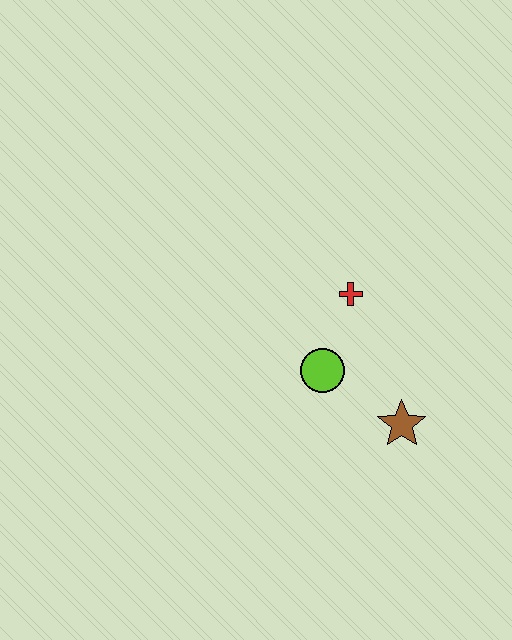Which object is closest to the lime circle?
The red cross is closest to the lime circle.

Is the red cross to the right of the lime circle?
Yes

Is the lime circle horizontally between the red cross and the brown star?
No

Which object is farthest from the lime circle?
The brown star is farthest from the lime circle.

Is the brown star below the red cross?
Yes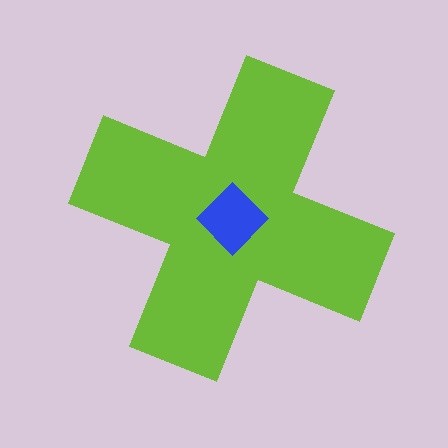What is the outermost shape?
The lime cross.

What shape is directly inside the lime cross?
The blue diamond.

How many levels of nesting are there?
2.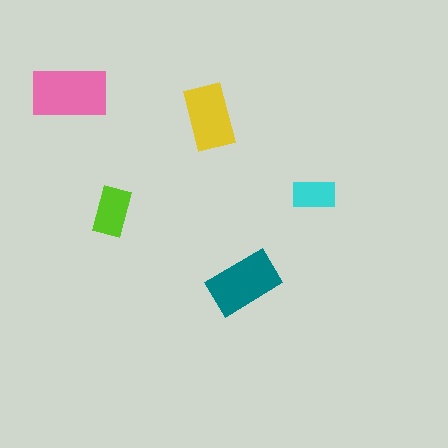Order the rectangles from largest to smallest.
the pink one, the teal one, the yellow one, the lime one, the cyan one.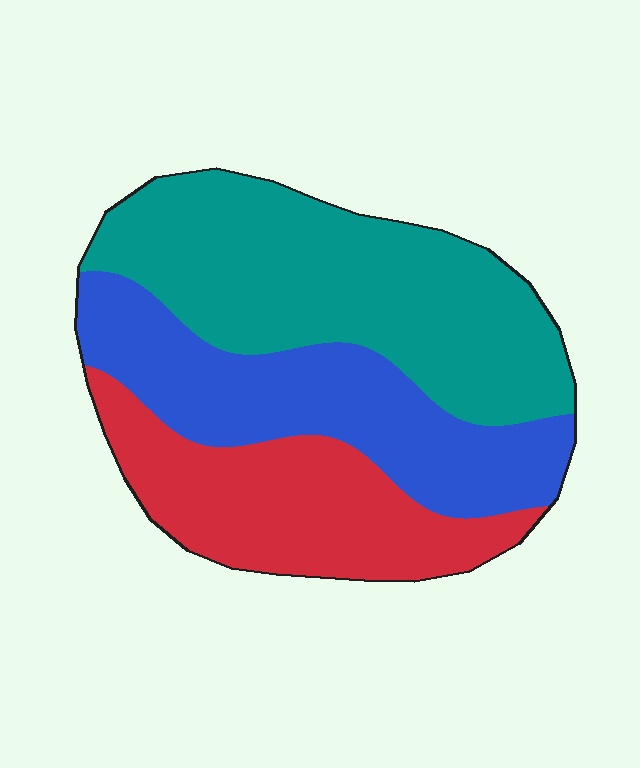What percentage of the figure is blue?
Blue covers roughly 30% of the figure.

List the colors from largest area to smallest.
From largest to smallest: teal, blue, red.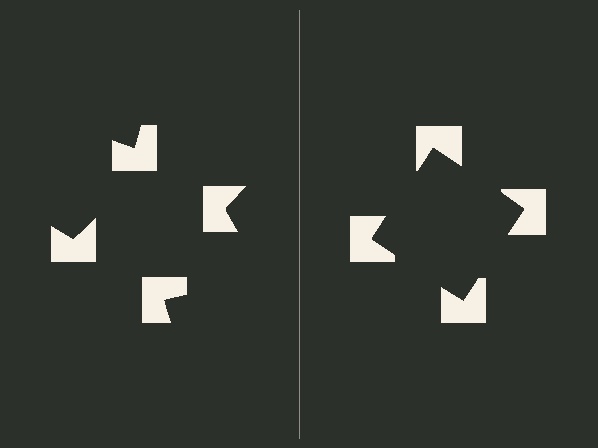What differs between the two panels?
The notched squares are positioned identically on both sides; only the wedge orientations differ. On the right they align to a square; on the left they are misaligned.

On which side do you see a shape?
An illusory square appears on the right side. On the left side the wedge cuts are rotated, so no coherent shape forms.